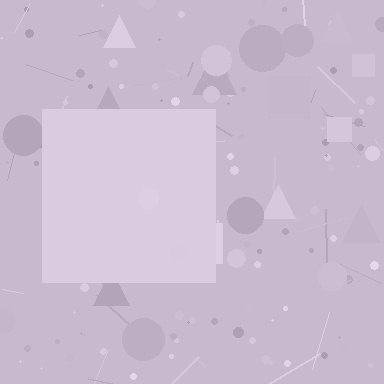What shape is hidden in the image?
A square is hidden in the image.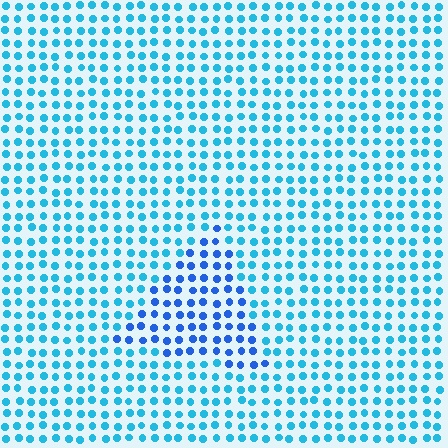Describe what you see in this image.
The image is filled with small cyan elements in a uniform arrangement. A triangle-shaped region is visible where the elements are tinted to a slightly different hue, forming a subtle color boundary.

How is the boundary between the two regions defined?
The boundary is defined purely by a slight shift in hue (about 29 degrees). Spacing, size, and orientation are identical on both sides.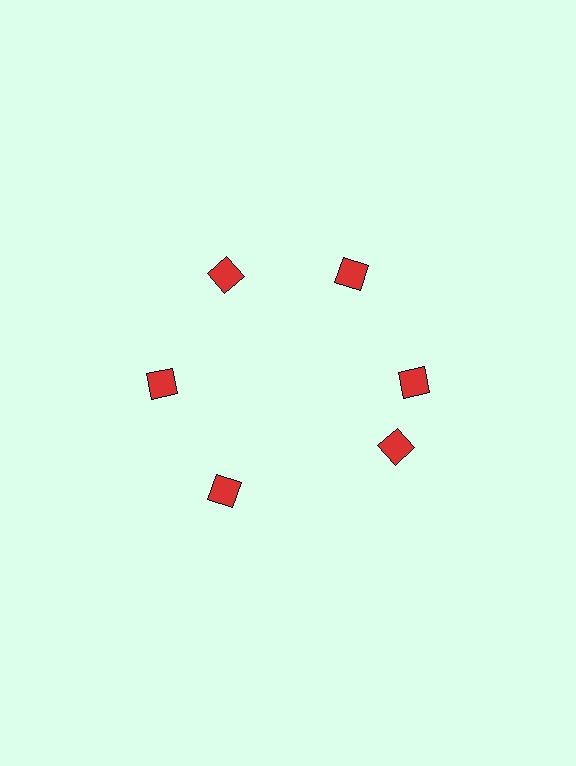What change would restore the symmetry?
The symmetry would be restored by rotating it back into even spacing with its neighbors so that all 6 diamonds sit at equal angles and equal distance from the center.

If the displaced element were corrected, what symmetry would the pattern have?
It would have 6-fold rotational symmetry — the pattern would map onto itself every 60 degrees.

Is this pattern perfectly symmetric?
No. The 6 red diamonds are arranged in a ring, but one element near the 5 o'clock position is rotated out of alignment along the ring, breaking the 6-fold rotational symmetry.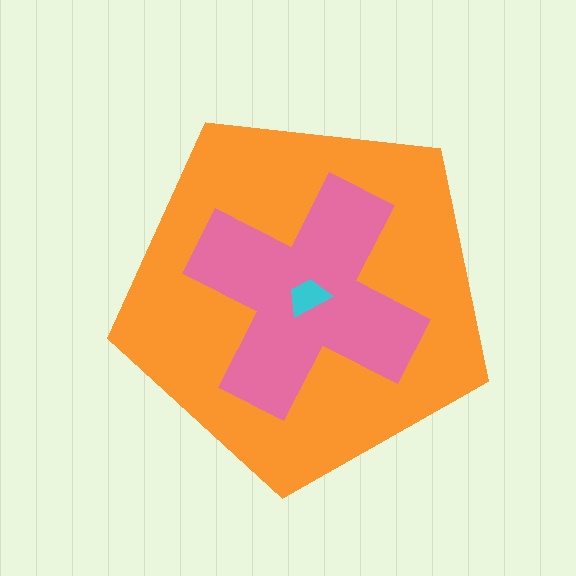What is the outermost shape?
The orange pentagon.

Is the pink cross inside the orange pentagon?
Yes.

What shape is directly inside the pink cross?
The cyan trapezoid.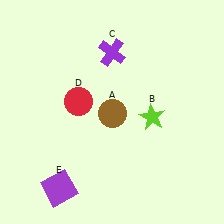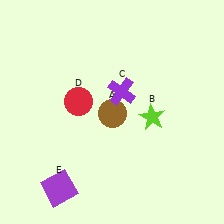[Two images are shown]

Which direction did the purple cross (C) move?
The purple cross (C) moved down.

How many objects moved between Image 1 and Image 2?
1 object moved between the two images.